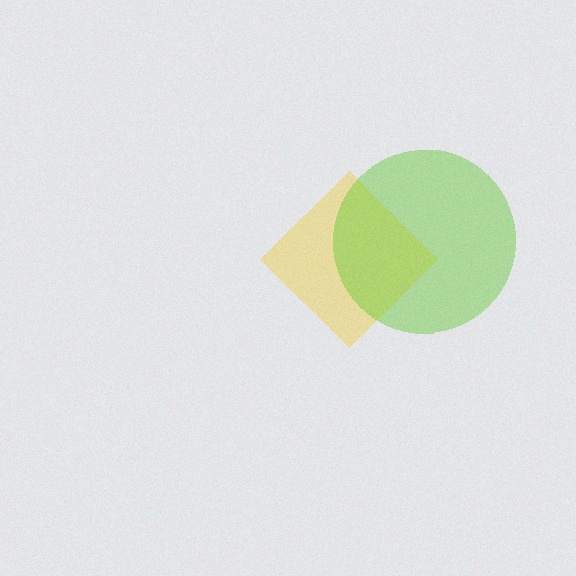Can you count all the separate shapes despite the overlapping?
Yes, there are 2 separate shapes.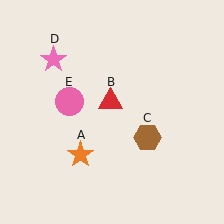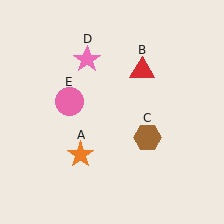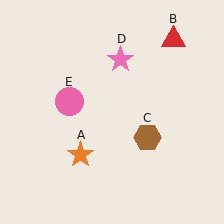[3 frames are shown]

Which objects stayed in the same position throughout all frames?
Orange star (object A) and brown hexagon (object C) and pink circle (object E) remained stationary.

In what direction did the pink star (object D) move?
The pink star (object D) moved right.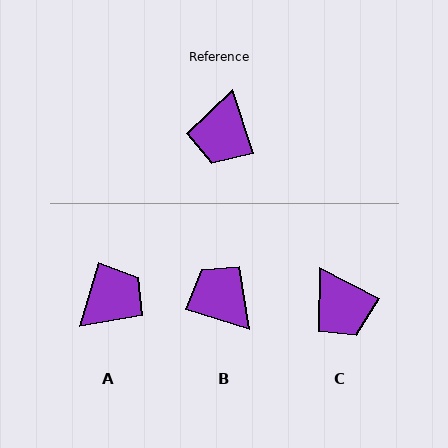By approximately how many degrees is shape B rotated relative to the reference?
Approximately 125 degrees clockwise.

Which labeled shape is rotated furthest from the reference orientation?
A, about 146 degrees away.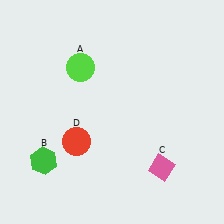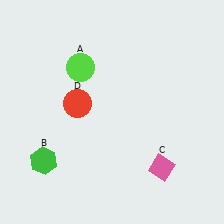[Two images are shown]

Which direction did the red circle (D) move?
The red circle (D) moved up.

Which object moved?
The red circle (D) moved up.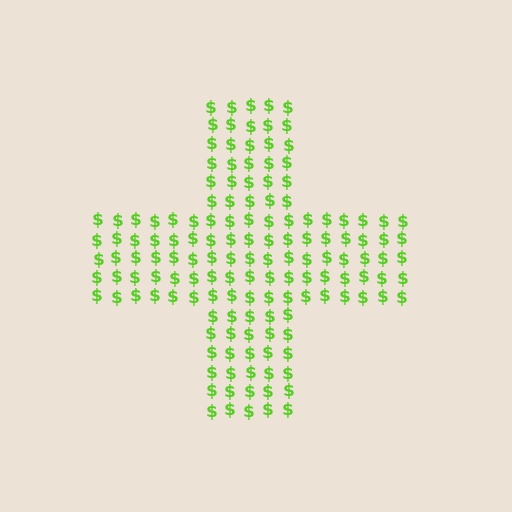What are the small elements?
The small elements are dollar signs.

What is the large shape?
The large shape is a cross.